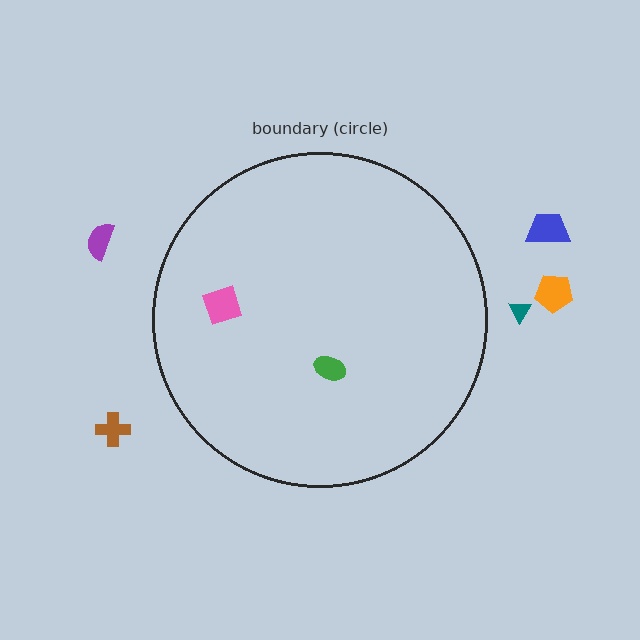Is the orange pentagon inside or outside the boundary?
Outside.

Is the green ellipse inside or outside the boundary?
Inside.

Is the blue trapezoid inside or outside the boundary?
Outside.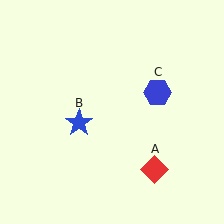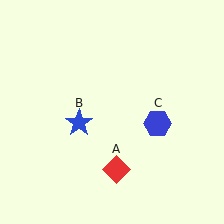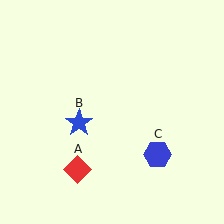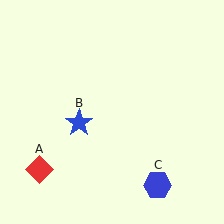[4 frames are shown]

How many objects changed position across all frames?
2 objects changed position: red diamond (object A), blue hexagon (object C).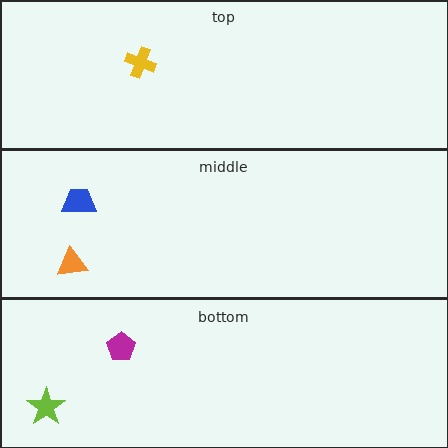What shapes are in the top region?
The yellow cross.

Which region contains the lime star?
The bottom region.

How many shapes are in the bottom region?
2.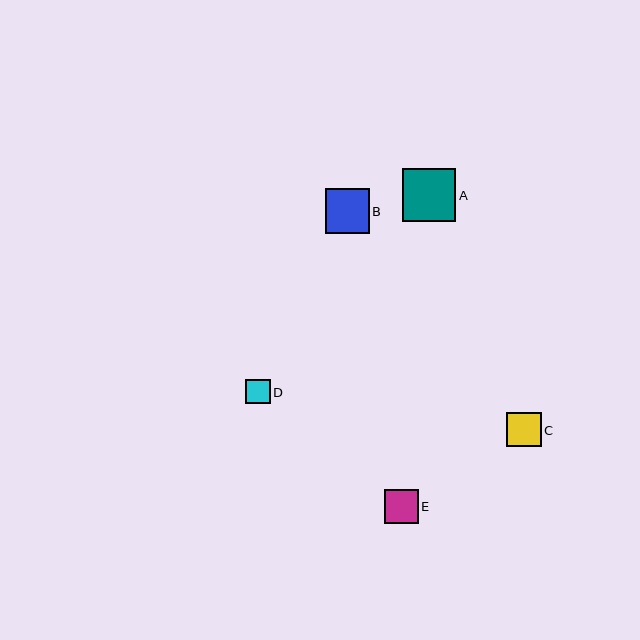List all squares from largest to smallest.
From largest to smallest: A, B, C, E, D.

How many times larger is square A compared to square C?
Square A is approximately 1.5 times the size of square C.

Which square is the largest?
Square A is the largest with a size of approximately 53 pixels.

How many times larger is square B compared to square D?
Square B is approximately 1.8 times the size of square D.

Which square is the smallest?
Square D is the smallest with a size of approximately 24 pixels.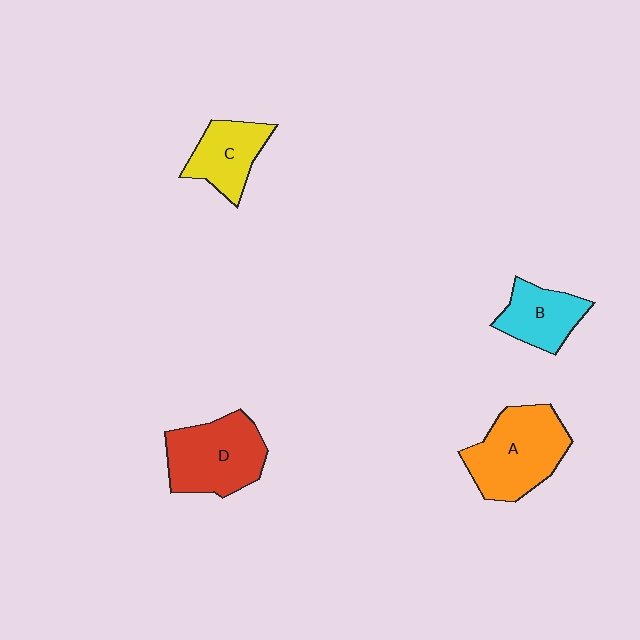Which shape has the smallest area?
Shape B (cyan).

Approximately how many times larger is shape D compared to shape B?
Approximately 1.5 times.